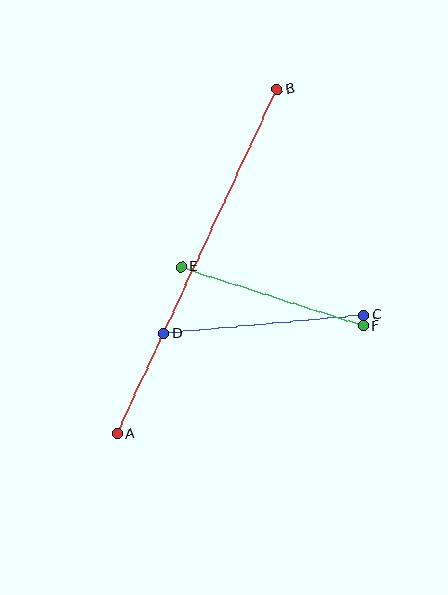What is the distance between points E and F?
The distance is approximately 192 pixels.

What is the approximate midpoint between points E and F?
The midpoint is at approximately (272, 296) pixels.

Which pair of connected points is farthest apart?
Points A and B are farthest apart.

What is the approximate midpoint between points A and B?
The midpoint is at approximately (197, 261) pixels.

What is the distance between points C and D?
The distance is approximately 200 pixels.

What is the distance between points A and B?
The distance is approximately 380 pixels.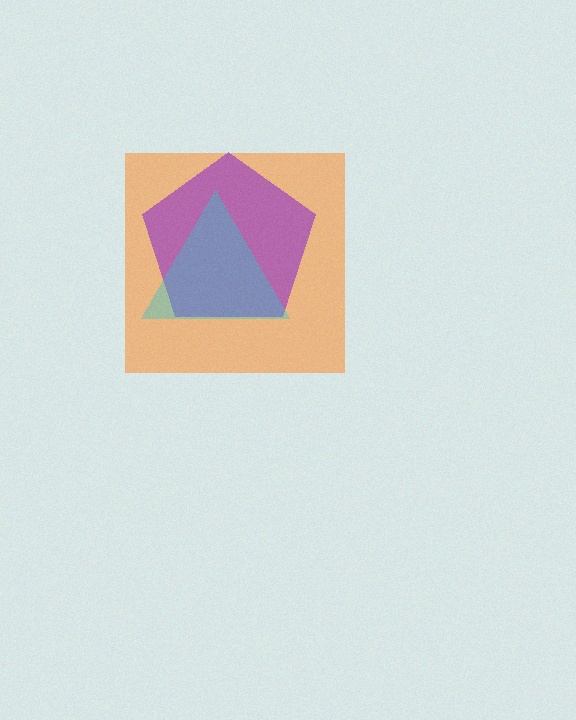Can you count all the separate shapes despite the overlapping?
Yes, there are 3 separate shapes.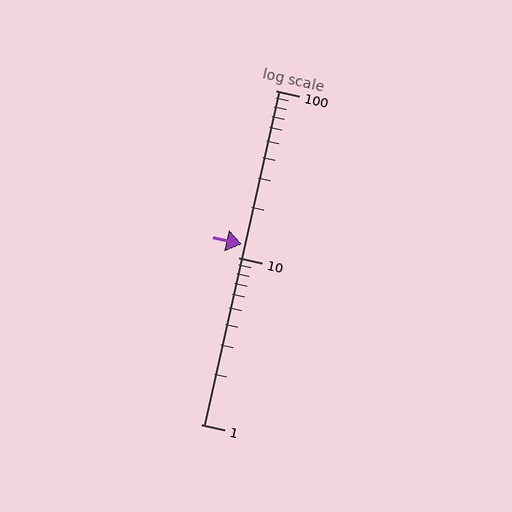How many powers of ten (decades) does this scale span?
The scale spans 2 decades, from 1 to 100.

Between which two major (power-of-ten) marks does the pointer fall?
The pointer is between 10 and 100.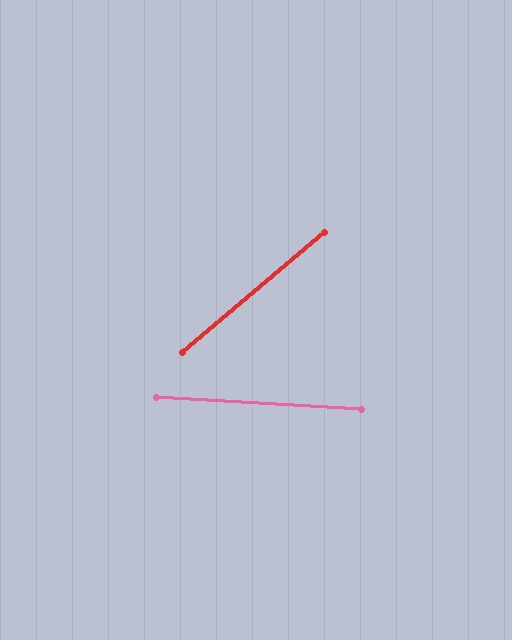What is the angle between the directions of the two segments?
Approximately 44 degrees.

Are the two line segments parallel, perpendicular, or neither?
Neither parallel nor perpendicular — they differ by about 44°.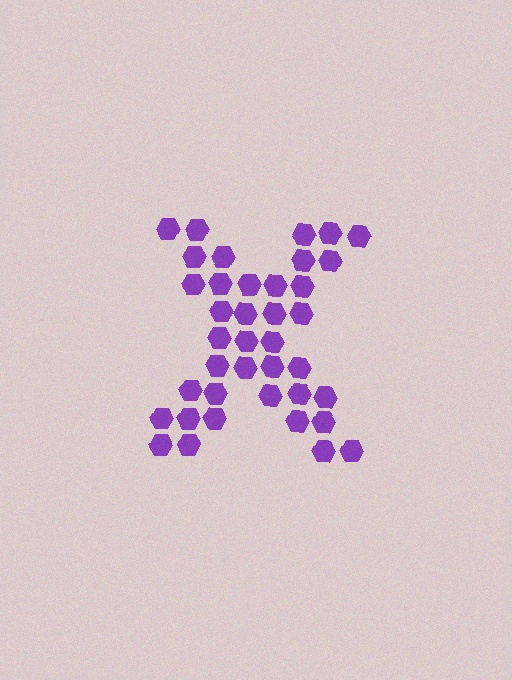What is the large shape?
The large shape is the letter X.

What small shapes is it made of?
It is made of small hexagons.